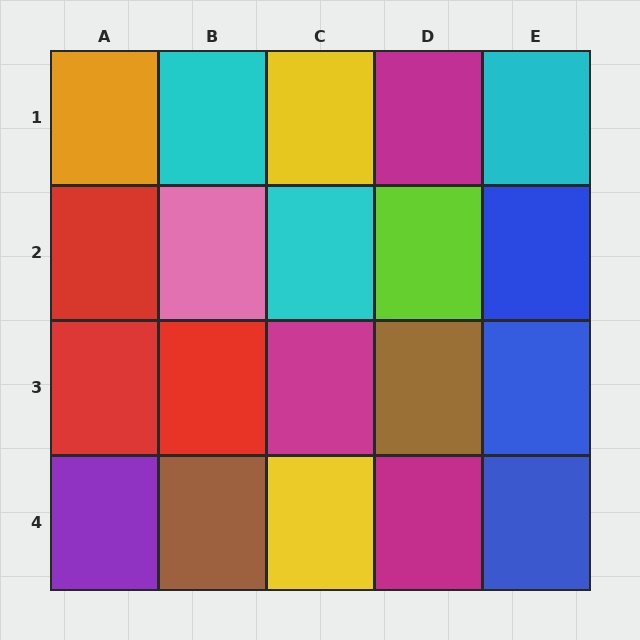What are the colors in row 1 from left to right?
Orange, cyan, yellow, magenta, cyan.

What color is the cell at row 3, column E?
Blue.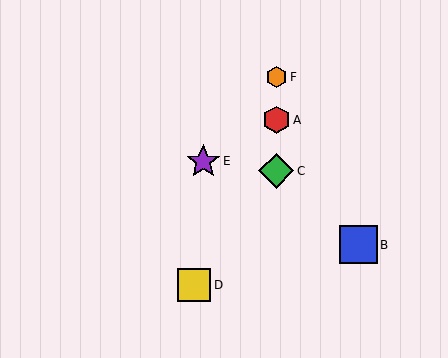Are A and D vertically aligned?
No, A is at x≈276 and D is at x≈194.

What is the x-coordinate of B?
Object B is at x≈358.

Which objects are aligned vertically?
Objects A, C, F are aligned vertically.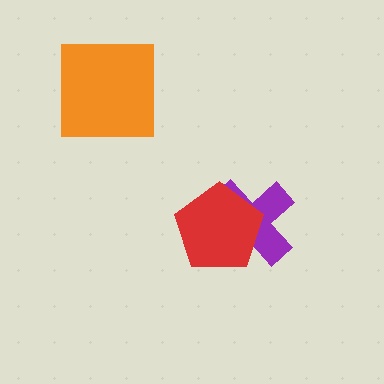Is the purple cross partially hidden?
Yes, it is partially covered by another shape.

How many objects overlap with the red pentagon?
1 object overlaps with the red pentagon.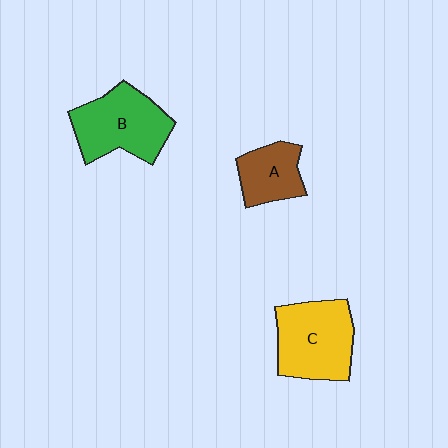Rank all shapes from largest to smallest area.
From largest to smallest: C (yellow), B (green), A (brown).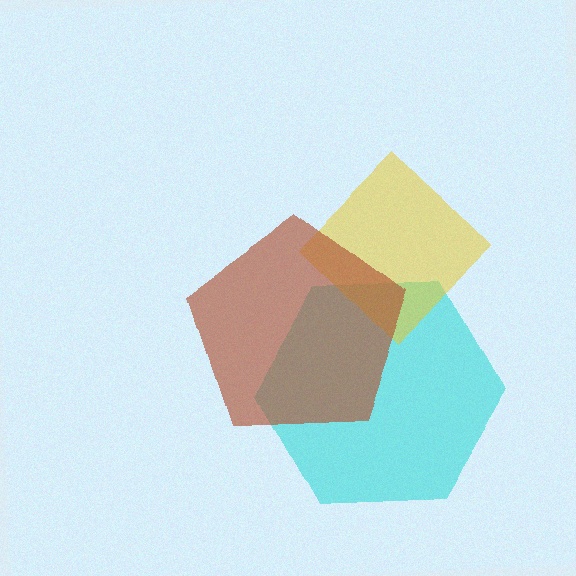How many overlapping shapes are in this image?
There are 3 overlapping shapes in the image.